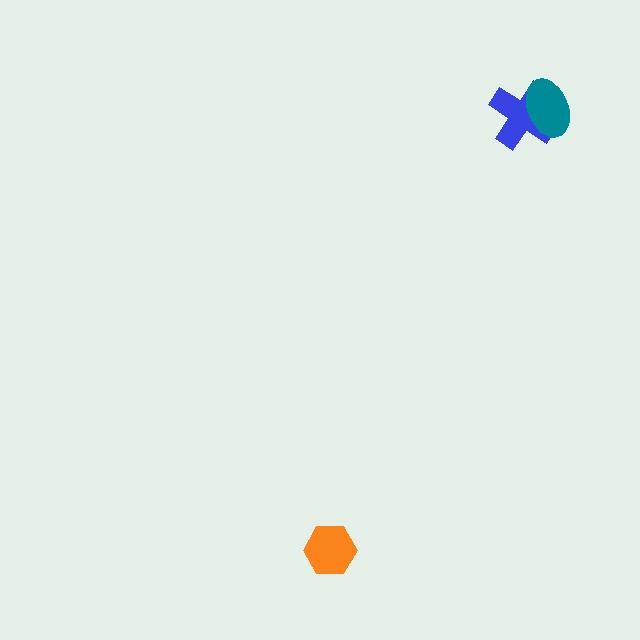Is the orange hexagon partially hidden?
No, no other shape covers it.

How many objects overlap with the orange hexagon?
0 objects overlap with the orange hexagon.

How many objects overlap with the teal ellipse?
1 object overlaps with the teal ellipse.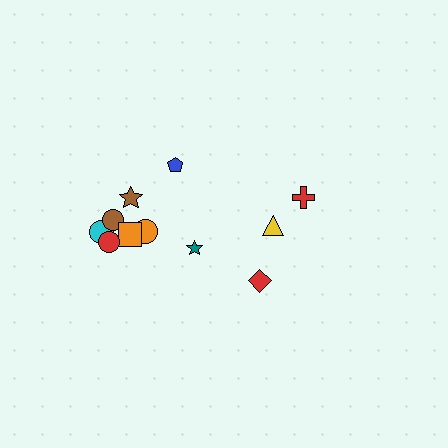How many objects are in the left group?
There are 8 objects.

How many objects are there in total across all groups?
There are 12 objects.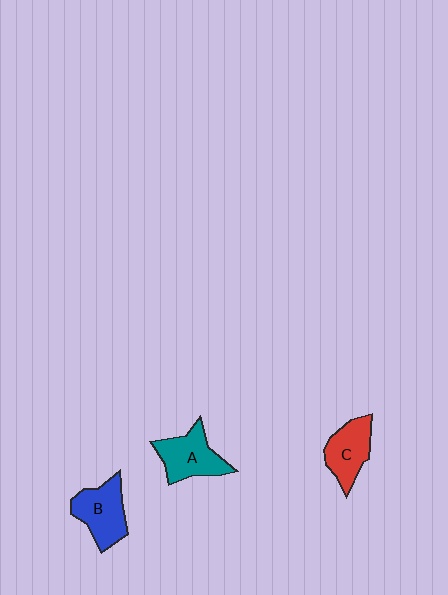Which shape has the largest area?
Shape B (blue).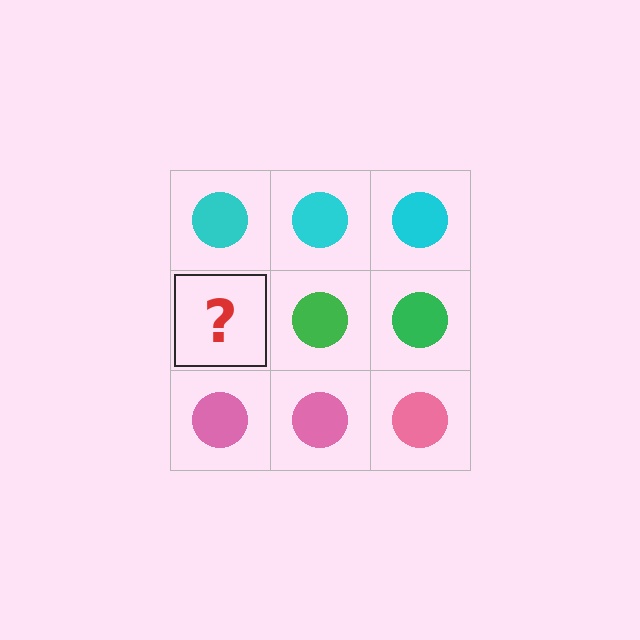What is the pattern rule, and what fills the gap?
The rule is that each row has a consistent color. The gap should be filled with a green circle.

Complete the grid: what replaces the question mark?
The question mark should be replaced with a green circle.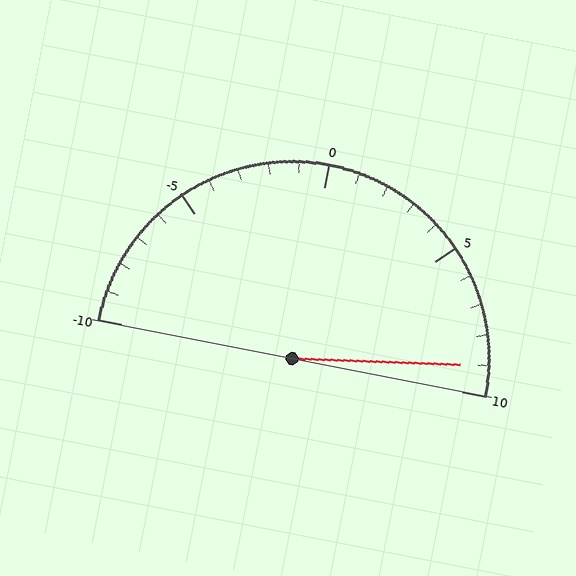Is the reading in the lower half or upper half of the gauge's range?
The reading is in the upper half of the range (-10 to 10).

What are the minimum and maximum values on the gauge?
The gauge ranges from -10 to 10.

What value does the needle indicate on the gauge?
The needle indicates approximately 9.